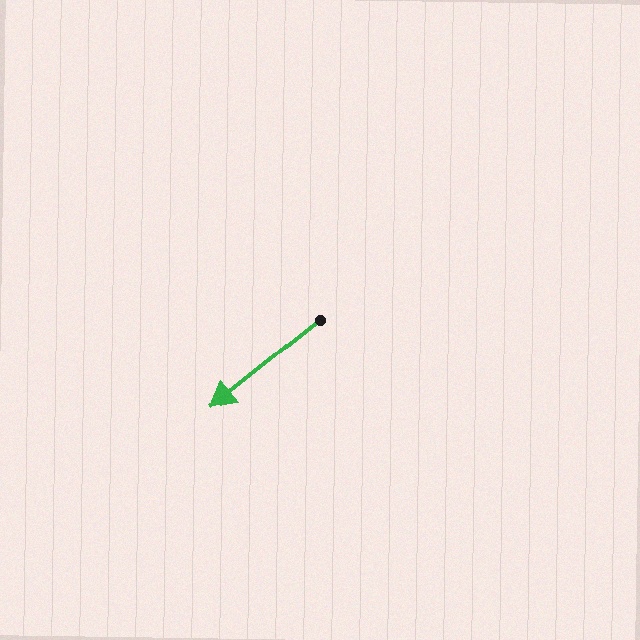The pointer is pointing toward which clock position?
Roughly 8 o'clock.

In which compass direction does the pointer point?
Southwest.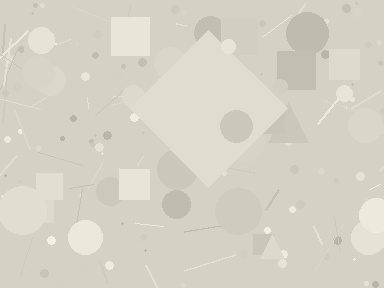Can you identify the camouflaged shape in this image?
The camouflaged shape is a diamond.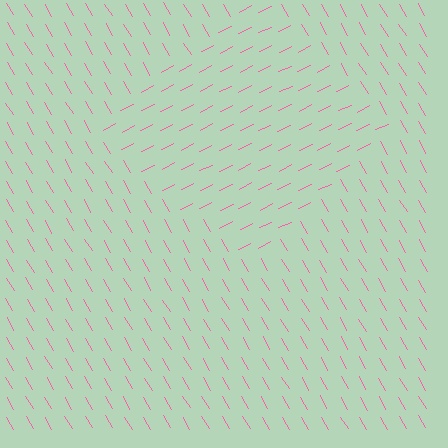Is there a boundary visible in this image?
Yes, there is a texture boundary formed by a change in line orientation.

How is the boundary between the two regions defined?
The boundary is defined purely by a change in line orientation (approximately 86 degrees difference). All lines are the same color and thickness.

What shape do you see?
I see a diamond.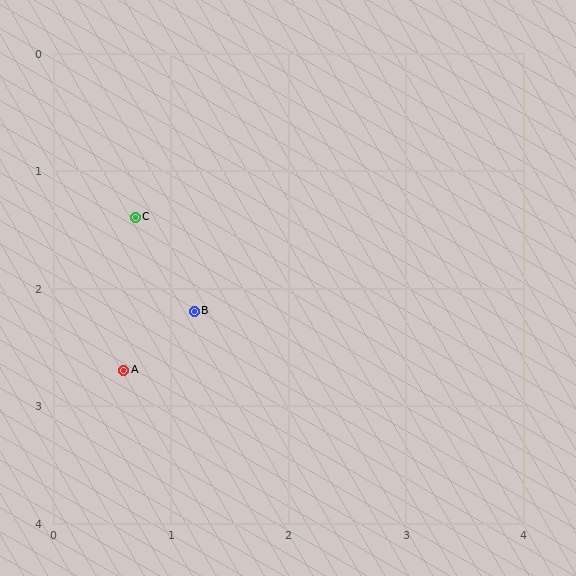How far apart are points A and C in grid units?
Points A and C are about 1.3 grid units apart.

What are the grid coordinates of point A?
Point A is at approximately (0.6, 2.7).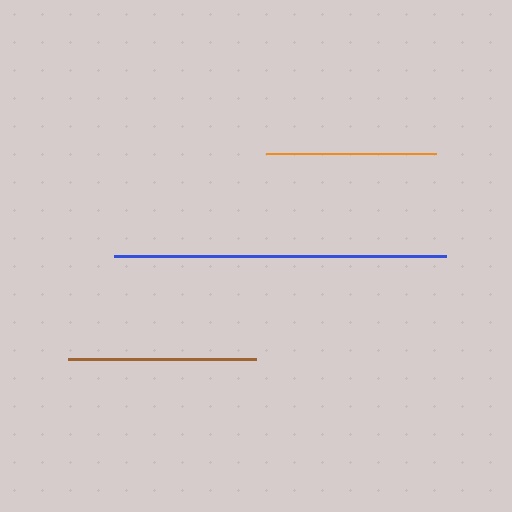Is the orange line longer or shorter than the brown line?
The brown line is longer than the orange line.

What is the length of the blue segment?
The blue segment is approximately 332 pixels long.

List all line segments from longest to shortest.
From longest to shortest: blue, brown, orange.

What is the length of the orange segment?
The orange segment is approximately 170 pixels long.